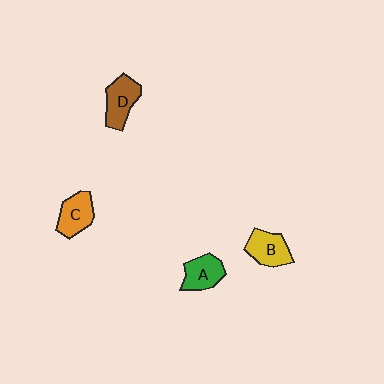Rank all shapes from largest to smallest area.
From largest to smallest: D (brown), B (yellow), C (orange), A (green).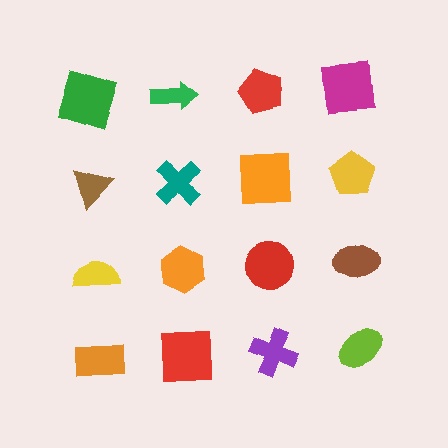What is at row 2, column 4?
A yellow pentagon.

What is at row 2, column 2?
A teal cross.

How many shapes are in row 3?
4 shapes.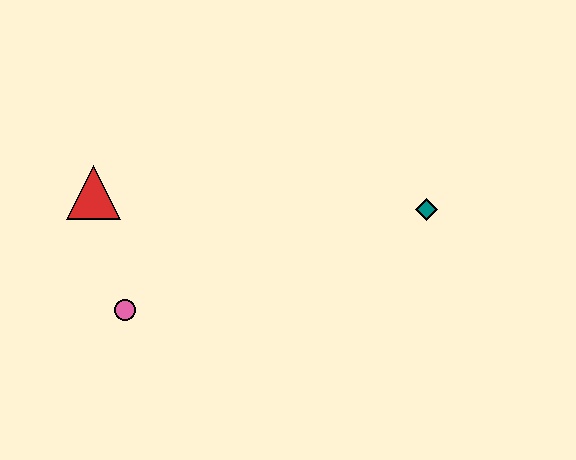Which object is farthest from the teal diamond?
The red triangle is farthest from the teal diamond.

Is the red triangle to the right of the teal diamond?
No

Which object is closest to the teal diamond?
The pink circle is closest to the teal diamond.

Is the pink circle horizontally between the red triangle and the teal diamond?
Yes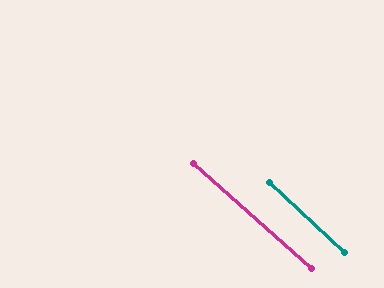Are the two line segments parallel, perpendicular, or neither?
Parallel — their directions differ by only 0.8°.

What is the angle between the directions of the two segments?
Approximately 1 degree.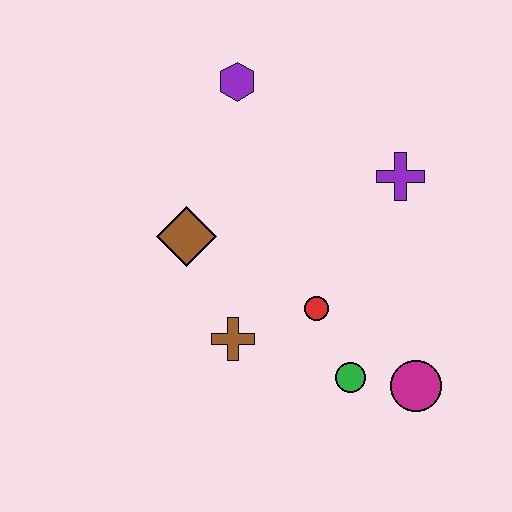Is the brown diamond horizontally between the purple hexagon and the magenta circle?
No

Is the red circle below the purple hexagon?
Yes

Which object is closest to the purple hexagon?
The brown diamond is closest to the purple hexagon.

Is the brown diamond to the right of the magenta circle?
No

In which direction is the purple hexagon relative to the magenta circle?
The purple hexagon is above the magenta circle.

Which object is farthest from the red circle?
The purple hexagon is farthest from the red circle.